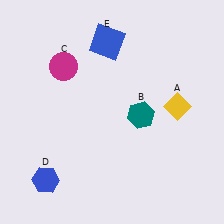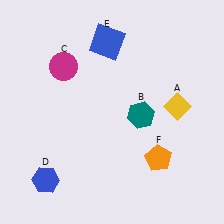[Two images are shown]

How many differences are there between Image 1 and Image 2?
There is 1 difference between the two images.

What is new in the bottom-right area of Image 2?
An orange pentagon (F) was added in the bottom-right area of Image 2.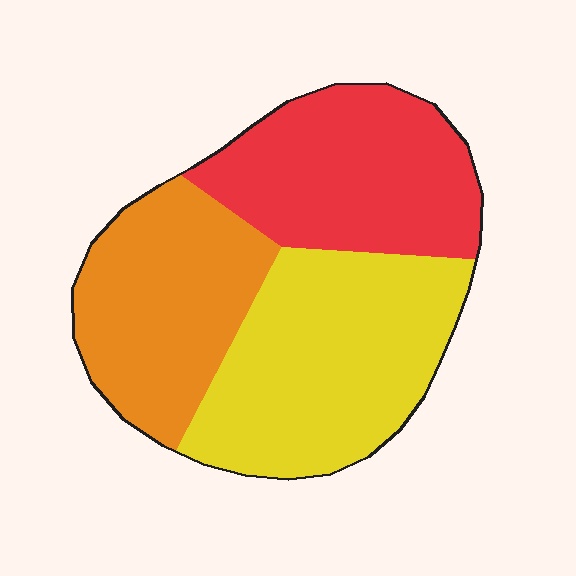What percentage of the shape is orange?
Orange takes up between a quarter and a half of the shape.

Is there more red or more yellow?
Yellow.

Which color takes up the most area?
Yellow, at roughly 40%.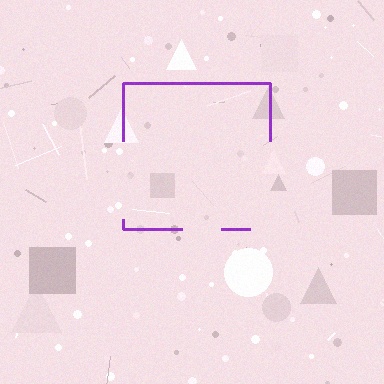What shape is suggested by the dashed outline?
The dashed outline suggests a square.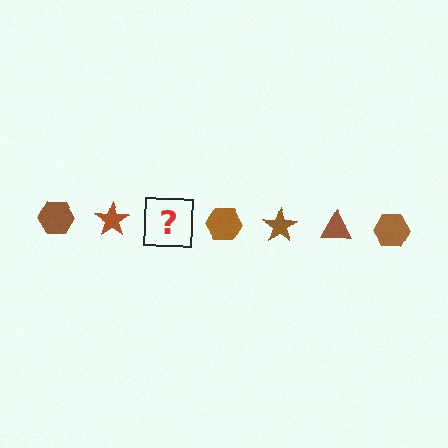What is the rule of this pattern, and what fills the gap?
The rule is that the pattern cycles through hexagon, star, triangle shapes in brown. The gap should be filled with a brown triangle.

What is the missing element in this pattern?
The missing element is a brown triangle.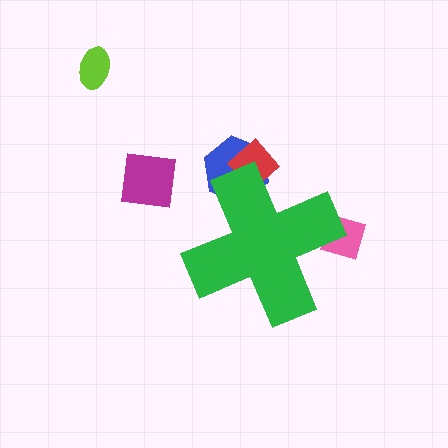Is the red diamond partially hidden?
Yes, the red diamond is partially hidden behind the green cross.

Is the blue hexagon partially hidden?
Yes, the blue hexagon is partially hidden behind the green cross.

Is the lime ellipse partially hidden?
No, the lime ellipse is fully visible.